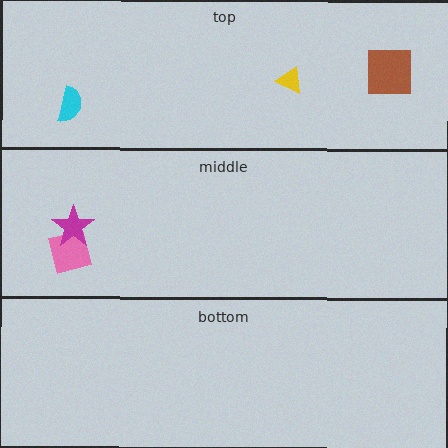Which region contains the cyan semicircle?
The top region.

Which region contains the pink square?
The middle region.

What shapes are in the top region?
The brown square, the cyan semicircle, the yellow triangle.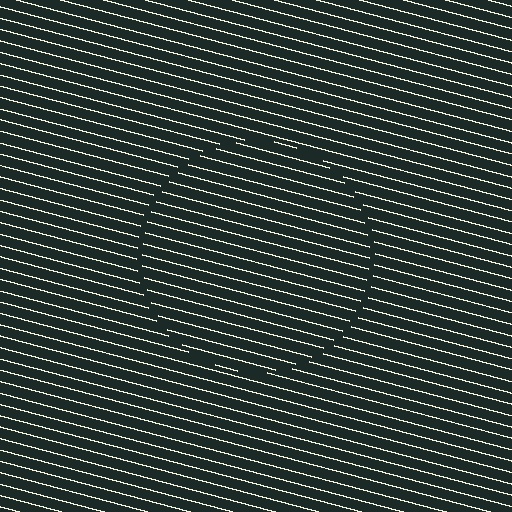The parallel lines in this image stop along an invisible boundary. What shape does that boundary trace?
An illusory circle. The interior of the shape contains the same grating, shifted by half a period — the contour is defined by the phase discontinuity where line-ends from the inner and outer gratings abut.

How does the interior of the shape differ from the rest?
The interior of the shape contains the same grating, shifted by half a period — the contour is defined by the phase discontinuity where line-ends from the inner and outer gratings abut.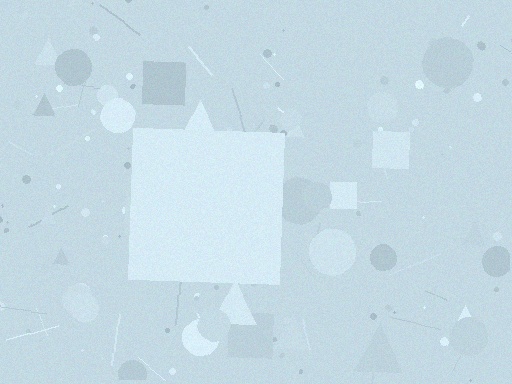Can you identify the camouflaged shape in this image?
The camouflaged shape is a square.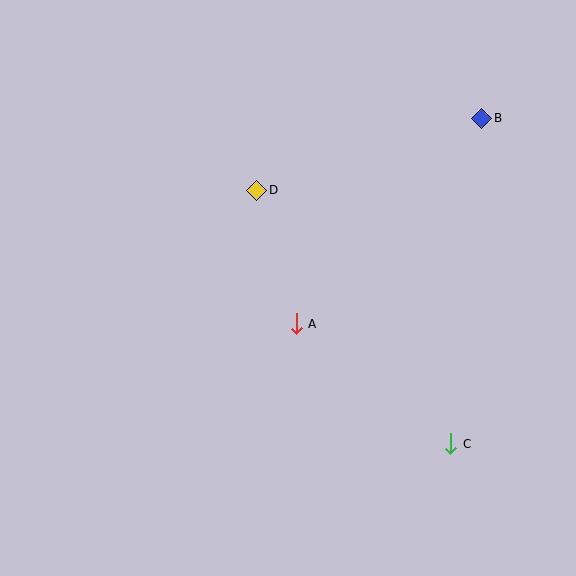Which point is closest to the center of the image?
Point A at (296, 324) is closest to the center.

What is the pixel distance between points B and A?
The distance between B and A is 277 pixels.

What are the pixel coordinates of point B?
Point B is at (482, 118).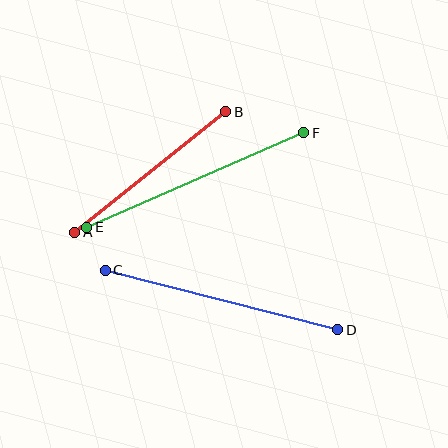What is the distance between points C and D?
The distance is approximately 240 pixels.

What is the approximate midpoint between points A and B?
The midpoint is at approximately (150, 172) pixels.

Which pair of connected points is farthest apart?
Points C and D are farthest apart.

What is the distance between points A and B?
The distance is approximately 193 pixels.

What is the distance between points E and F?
The distance is approximately 237 pixels.